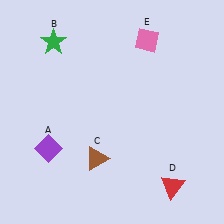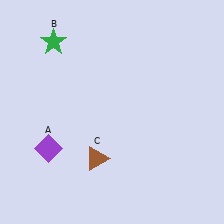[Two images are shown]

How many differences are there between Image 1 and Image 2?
There are 2 differences between the two images.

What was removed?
The red triangle (D), the pink diamond (E) were removed in Image 2.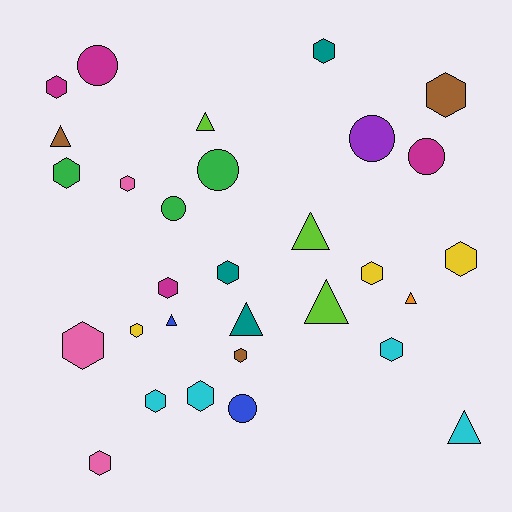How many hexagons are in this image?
There are 16 hexagons.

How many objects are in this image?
There are 30 objects.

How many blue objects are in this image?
There are 2 blue objects.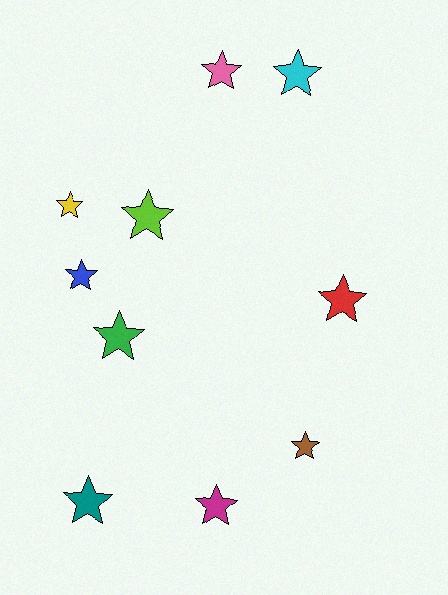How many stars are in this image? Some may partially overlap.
There are 10 stars.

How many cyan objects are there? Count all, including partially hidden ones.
There is 1 cyan object.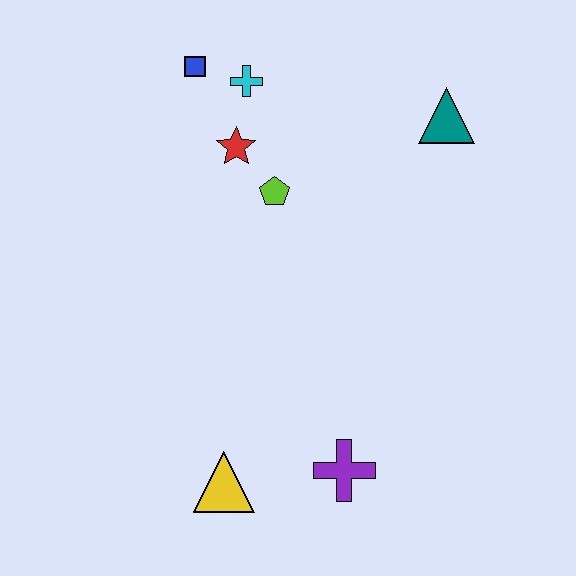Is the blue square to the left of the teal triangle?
Yes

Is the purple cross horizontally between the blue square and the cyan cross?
No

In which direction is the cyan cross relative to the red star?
The cyan cross is above the red star.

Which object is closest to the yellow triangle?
The purple cross is closest to the yellow triangle.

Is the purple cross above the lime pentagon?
No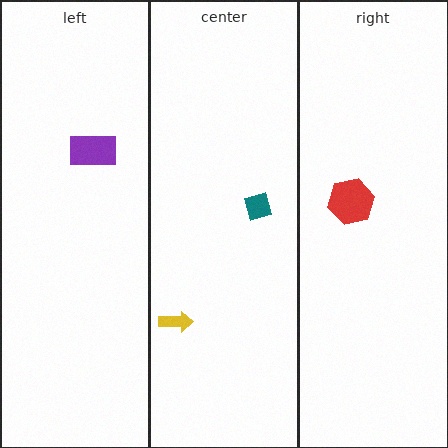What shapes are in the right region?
The red hexagon.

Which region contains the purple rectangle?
The left region.